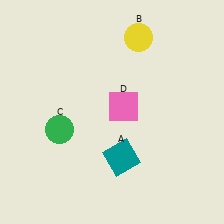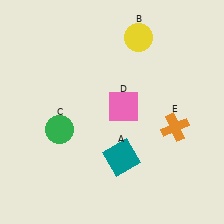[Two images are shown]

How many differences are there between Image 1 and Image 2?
There is 1 difference between the two images.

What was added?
An orange cross (E) was added in Image 2.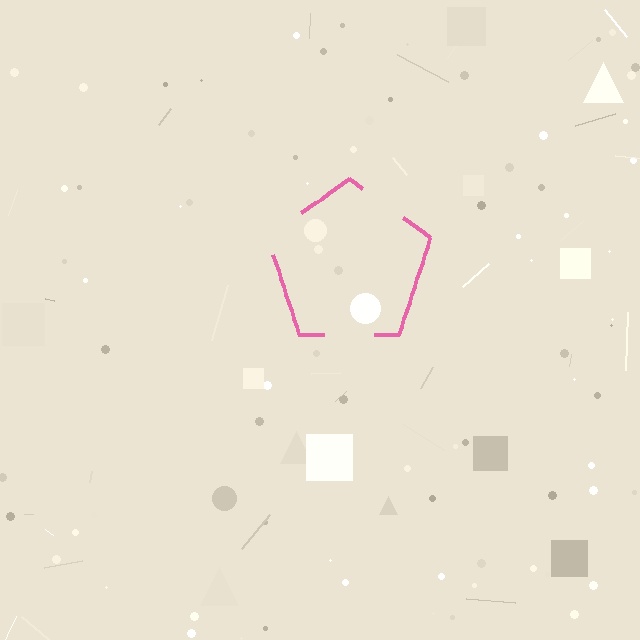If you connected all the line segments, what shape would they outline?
They would outline a pentagon.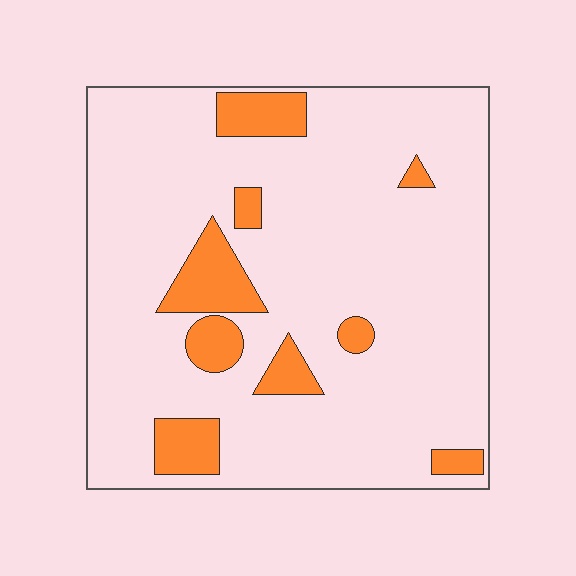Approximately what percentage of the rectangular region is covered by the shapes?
Approximately 15%.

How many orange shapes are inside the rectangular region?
9.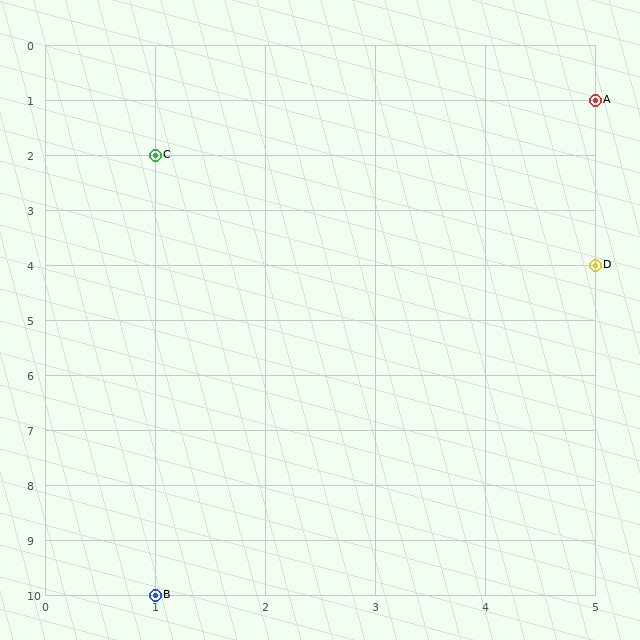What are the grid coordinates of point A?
Point A is at grid coordinates (5, 1).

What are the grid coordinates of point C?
Point C is at grid coordinates (1, 2).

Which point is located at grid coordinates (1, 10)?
Point B is at (1, 10).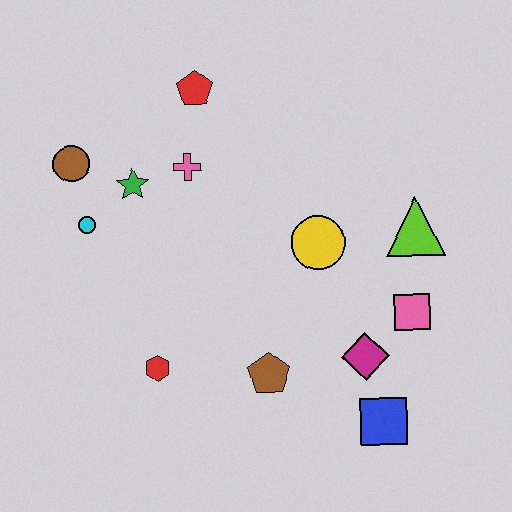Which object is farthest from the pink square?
The brown circle is farthest from the pink square.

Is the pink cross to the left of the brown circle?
No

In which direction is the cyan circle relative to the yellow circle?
The cyan circle is to the left of the yellow circle.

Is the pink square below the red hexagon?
No